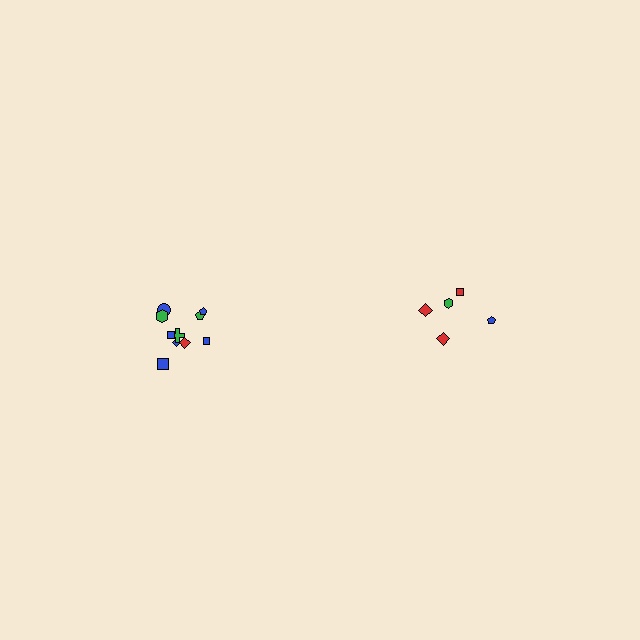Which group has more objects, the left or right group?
The left group.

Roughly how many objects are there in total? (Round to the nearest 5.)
Roughly 15 objects in total.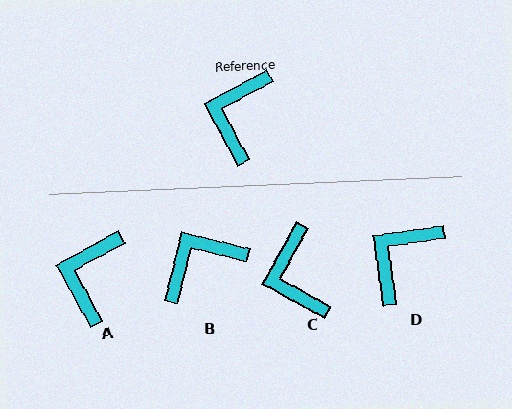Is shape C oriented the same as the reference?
No, it is off by about 33 degrees.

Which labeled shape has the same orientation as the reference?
A.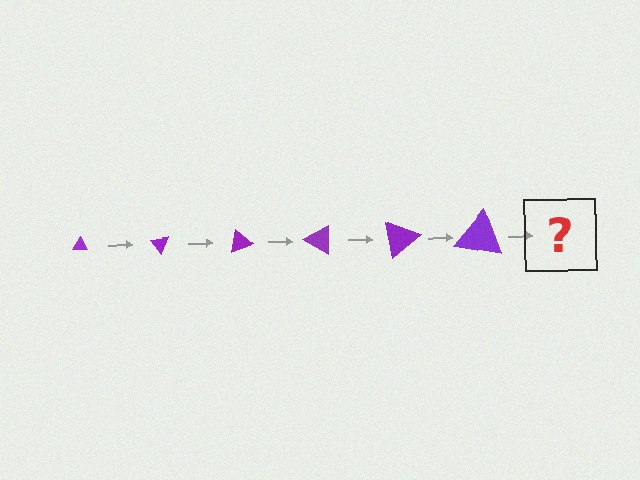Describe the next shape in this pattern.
It should be a triangle, larger than the previous one and rotated 300 degrees from the start.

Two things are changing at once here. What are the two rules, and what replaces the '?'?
The two rules are that the triangle grows larger each step and it rotates 50 degrees each step. The '?' should be a triangle, larger than the previous one and rotated 300 degrees from the start.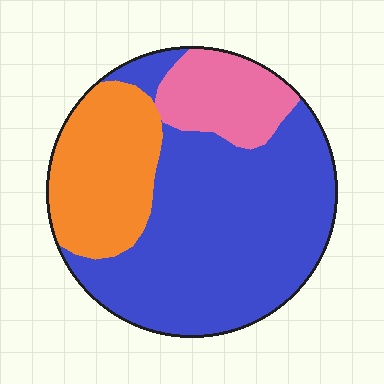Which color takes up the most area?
Blue, at roughly 60%.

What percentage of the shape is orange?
Orange takes up about one quarter (1/4) of the shape.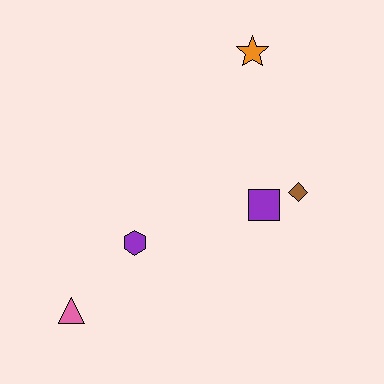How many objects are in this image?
There are 5 objects.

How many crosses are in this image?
There are no crosses.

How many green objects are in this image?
There are no green objects.